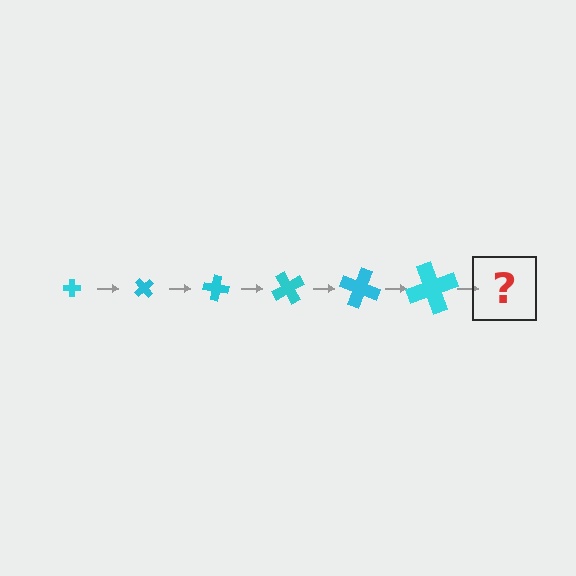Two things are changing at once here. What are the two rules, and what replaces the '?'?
The two rules are that the cross grows larger each step and it rotates 50 degrees each step. The '?' should be a cross, larger than the previous one and rotated 300 degrees from the start.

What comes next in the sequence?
The next element should be a cross, larger than the previous one and rotated 300 degrees from the start.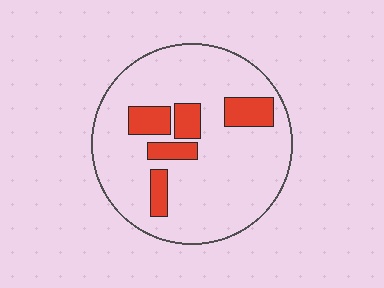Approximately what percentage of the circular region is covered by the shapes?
Approximately 15%.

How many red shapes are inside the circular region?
5.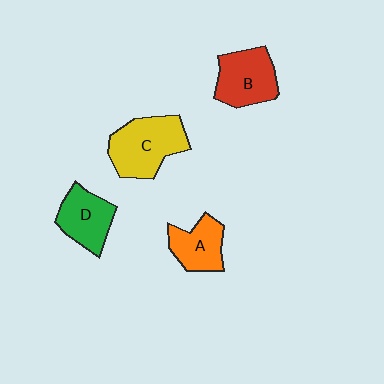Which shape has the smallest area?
Shape A (orange).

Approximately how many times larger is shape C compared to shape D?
Approximately 1.4 times.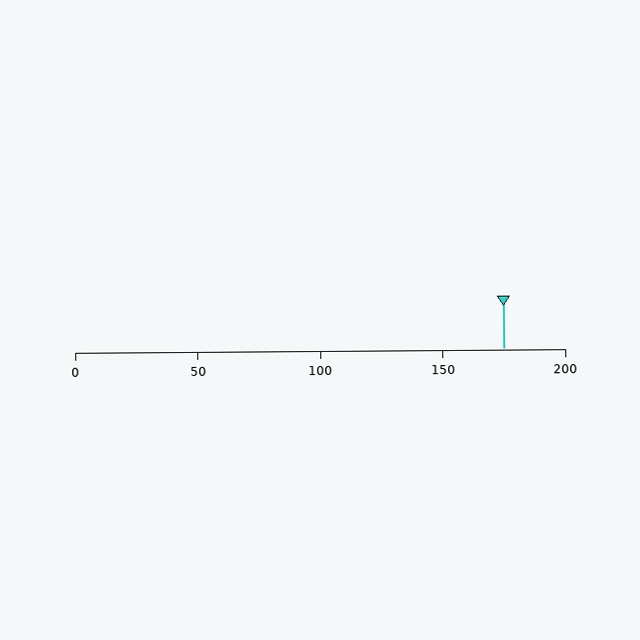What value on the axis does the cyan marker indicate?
The marker indicates approximately 175.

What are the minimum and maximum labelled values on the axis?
The axis runs from 0 to 200.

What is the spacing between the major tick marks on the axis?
The major ticks are spaced 50 apart.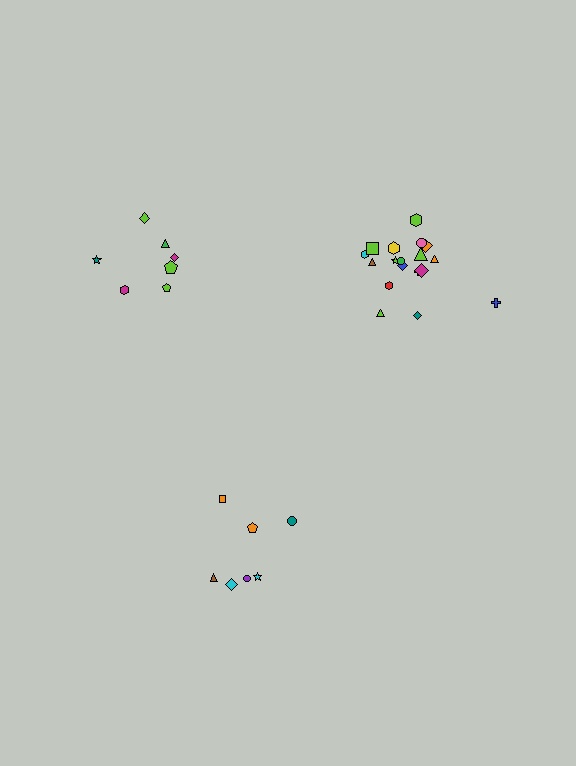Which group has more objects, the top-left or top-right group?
The top-right group.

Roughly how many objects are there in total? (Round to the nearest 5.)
Roughly 30 objects in total.